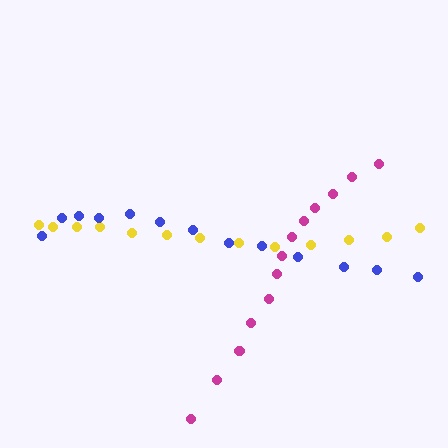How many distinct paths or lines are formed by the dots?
There are 3 distinct paths.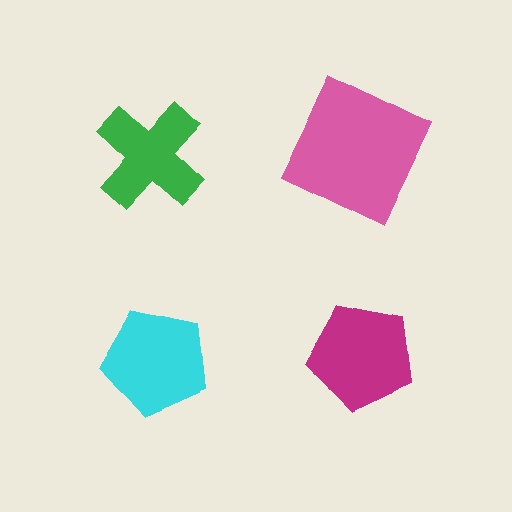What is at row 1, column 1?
A green cross.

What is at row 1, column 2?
A pink square.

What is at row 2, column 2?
A magenta pentagon.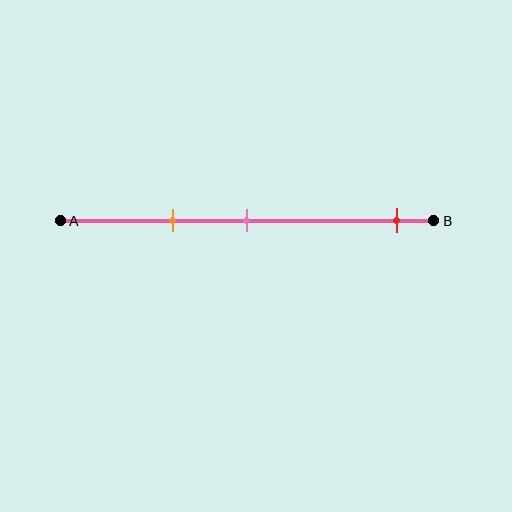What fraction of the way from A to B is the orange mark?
The orange mark is approximately 30% (0.3) of the way from A to B.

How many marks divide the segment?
There are 3 marks dividing the segment.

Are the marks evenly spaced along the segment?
No, the marks are not evenly spaced.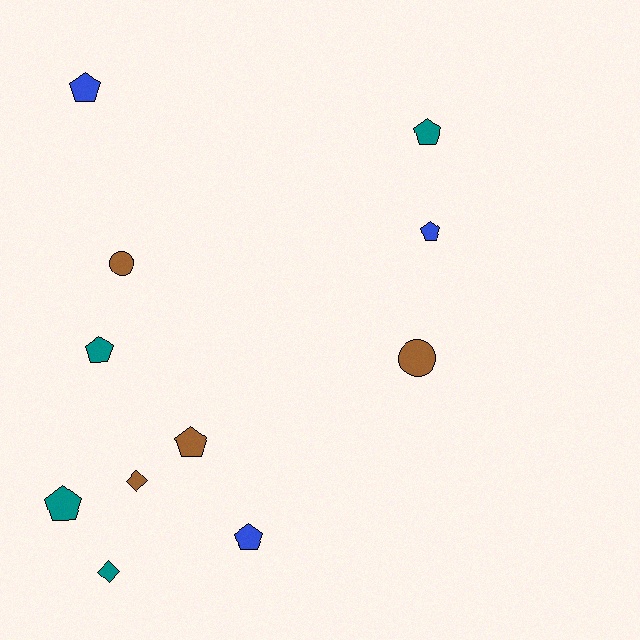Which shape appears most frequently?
Pentagon, with 7 objects.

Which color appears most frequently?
Teal, with 4 objects.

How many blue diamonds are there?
There are no blue diamonds.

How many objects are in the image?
There are 11 objects.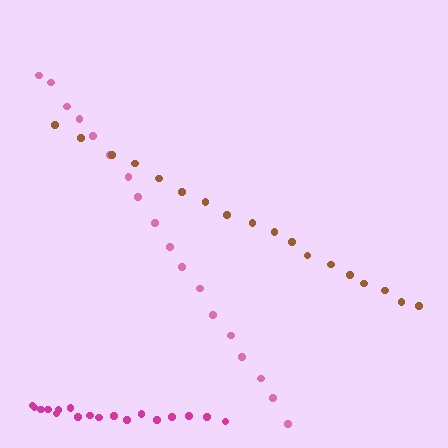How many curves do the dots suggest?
There are 3 distinct paths.